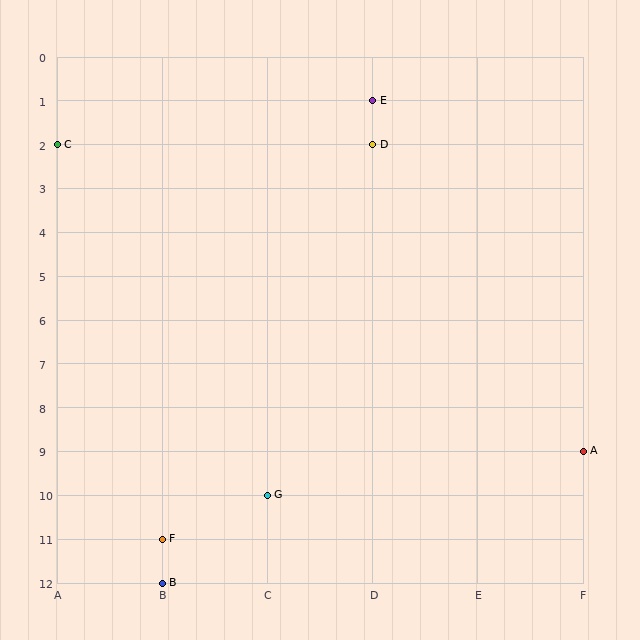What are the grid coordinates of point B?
Point B is at grid coordinates (B, 12).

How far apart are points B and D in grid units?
Points B and D are 2 columns and 10 rows apart (about 10.2 grid units diagonally).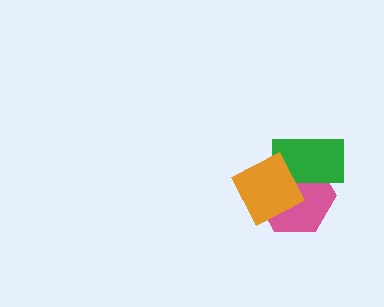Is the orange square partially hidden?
No, no other shape covers it.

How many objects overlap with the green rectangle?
2 objects overlap with the green rectangle.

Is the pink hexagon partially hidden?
Yes, it is partially covered by another shape.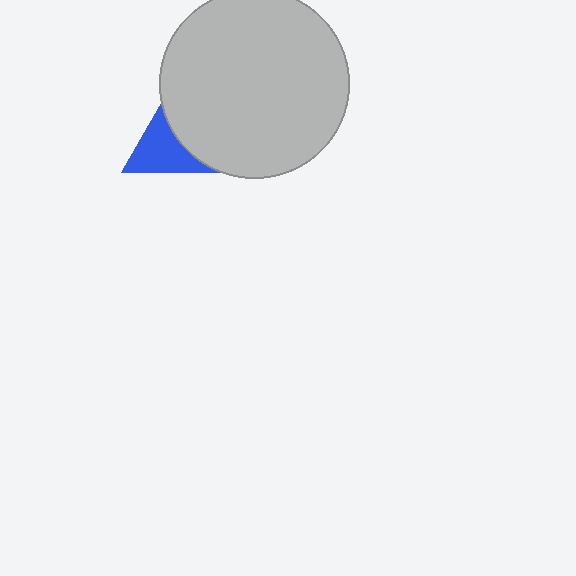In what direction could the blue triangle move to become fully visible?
The blue triangle could move left. That would shift it out from behind the light gray circle entirely.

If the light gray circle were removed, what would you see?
You would see the complete blue triangle.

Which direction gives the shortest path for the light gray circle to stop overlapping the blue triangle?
Moving right gives the shortest separation.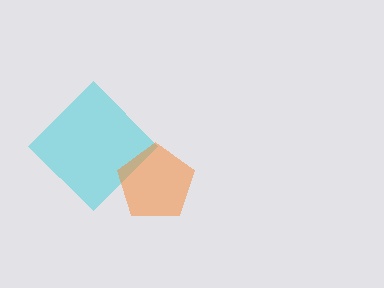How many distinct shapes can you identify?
There are 2 distinct shapes: a cyan diamond, an orange pentagon.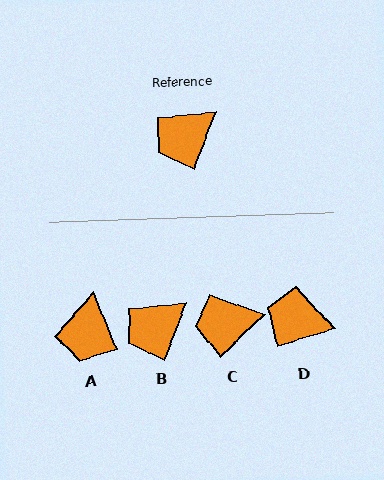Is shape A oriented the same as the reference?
No, it is off by about 44 degrees.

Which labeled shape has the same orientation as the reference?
B.